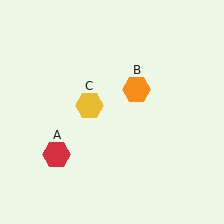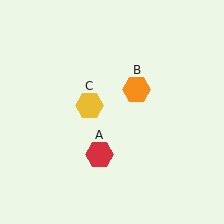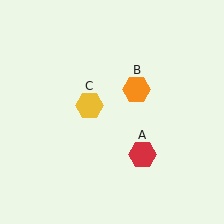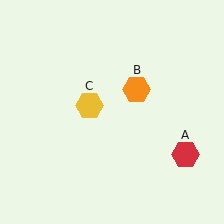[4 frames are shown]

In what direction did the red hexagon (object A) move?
The red hexagon (object A) moved right.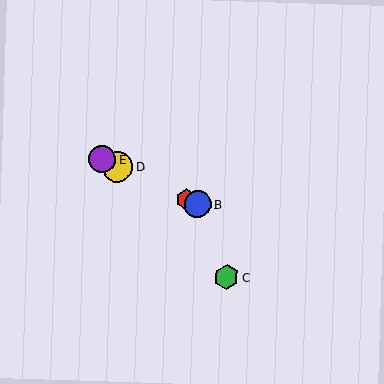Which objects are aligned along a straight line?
Objects A, B, D, E are aligned along a straight line.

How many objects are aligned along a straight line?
4 objects (A, B, D, E) are aligned along a straight line.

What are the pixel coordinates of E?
Object E is at (102, 159).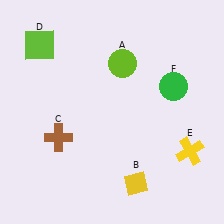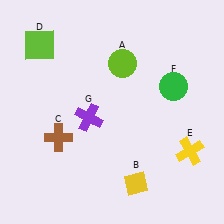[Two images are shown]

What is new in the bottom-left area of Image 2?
A purple cross (G) was added in the bottom-left area of Image 2.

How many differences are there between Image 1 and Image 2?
There is 1 difference between the two images.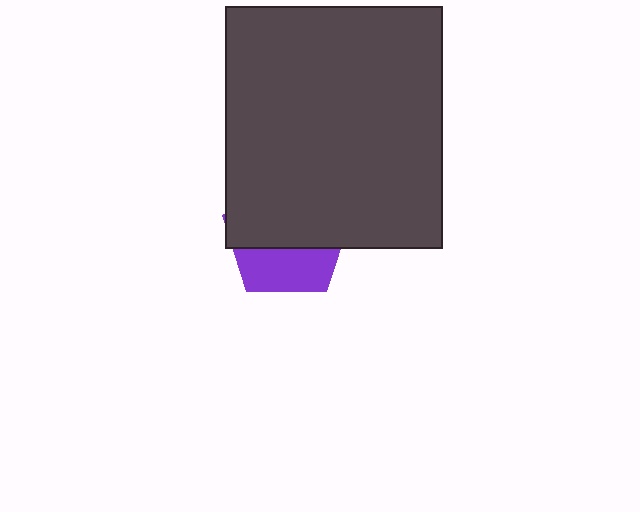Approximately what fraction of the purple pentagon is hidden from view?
Roughly 64% of the purple pentagon is hidden behind the dark gray rectangle.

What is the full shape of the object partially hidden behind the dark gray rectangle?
The partially hidden object is a purple pentagon.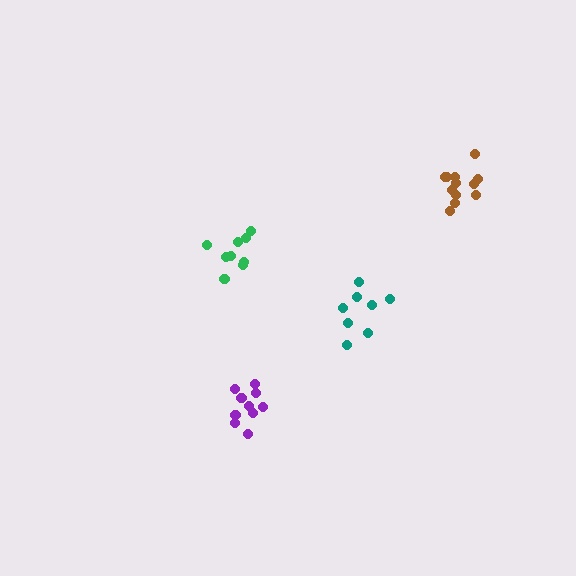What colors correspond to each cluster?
The clusters are colored: purple, teal, green, brown.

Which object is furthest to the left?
The green cluster is leftmost.